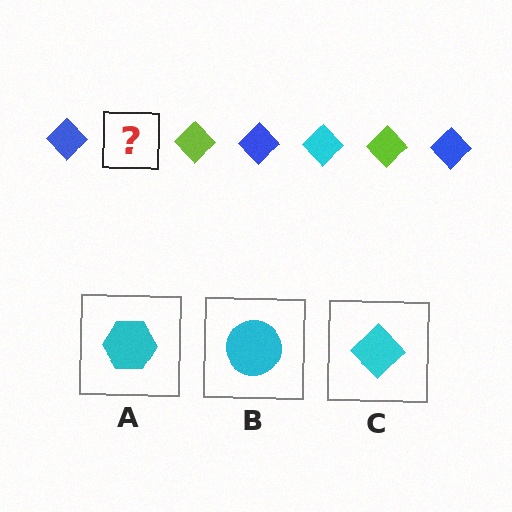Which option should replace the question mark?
Option C.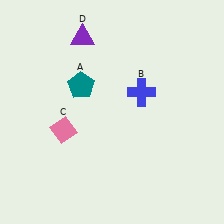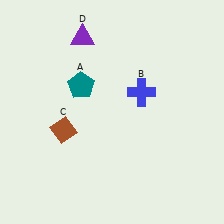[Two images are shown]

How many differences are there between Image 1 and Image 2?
There is 1 difference between the two images.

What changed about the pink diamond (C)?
In Image 1, C is pink. In Image 2, it changed to brown.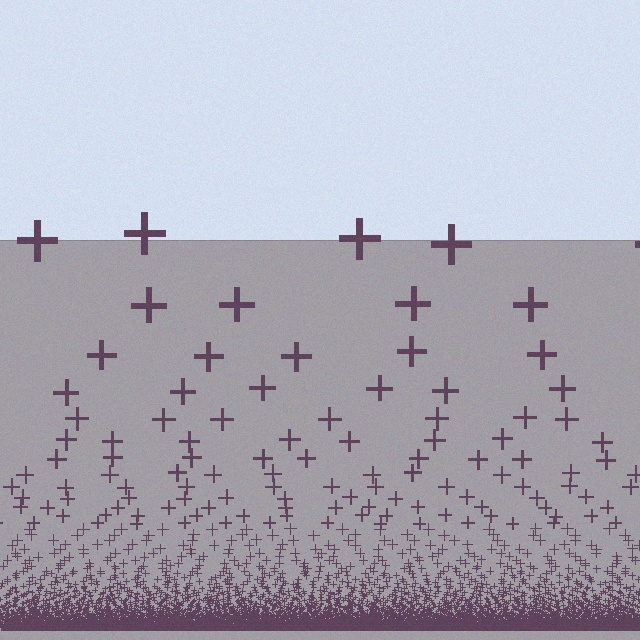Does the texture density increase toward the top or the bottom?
Density increases toward the bottom.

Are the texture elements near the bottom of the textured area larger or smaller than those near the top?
Smaller. The gradient is inverted — elements near the bottom are smaller and denser.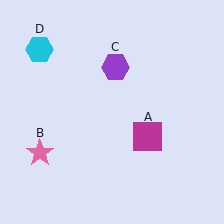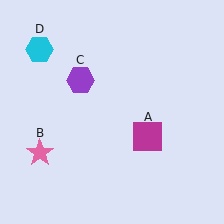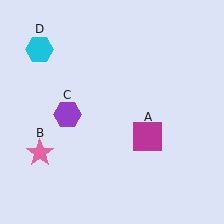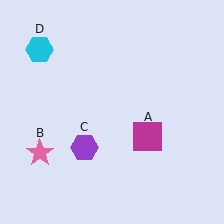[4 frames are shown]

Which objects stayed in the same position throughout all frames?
Magenta square (object A) and pink star (object B) and cyan hexagon (object D) remained stationary.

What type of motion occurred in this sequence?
The purple hexagon (object C) rotated counterclockwise around the center of the scene.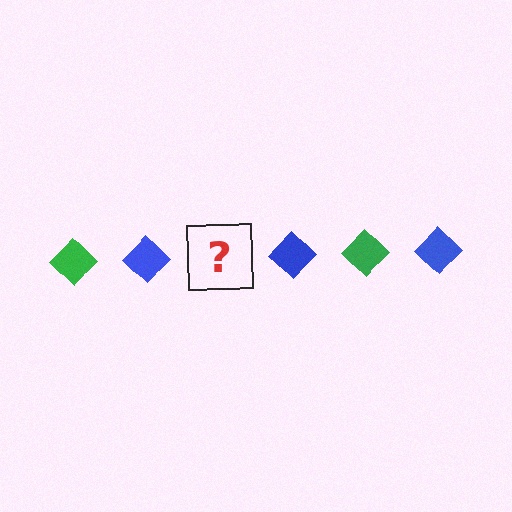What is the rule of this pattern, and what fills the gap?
The rule is that the pattern cycles through green, blue diamonds. The gap should be filled with a green diamond.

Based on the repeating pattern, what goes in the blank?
The blank should be a green diamond.